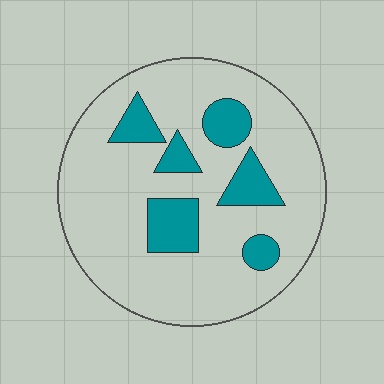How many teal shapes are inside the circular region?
6.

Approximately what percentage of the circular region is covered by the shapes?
Approximately 20%.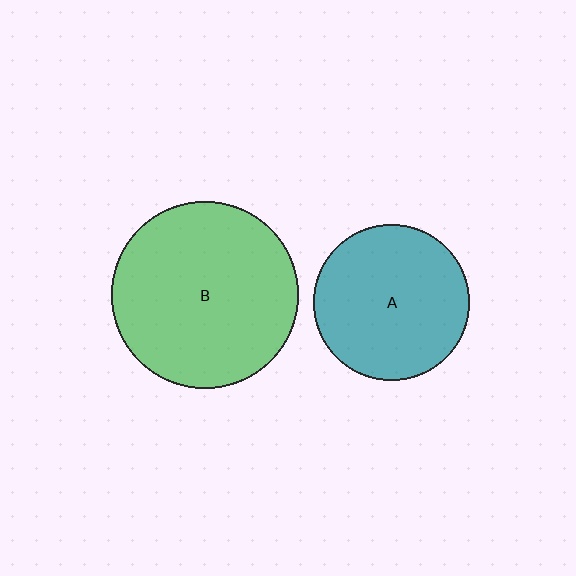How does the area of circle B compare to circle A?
Approximately 1.4 times.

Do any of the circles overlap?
No, none of the circles overlap.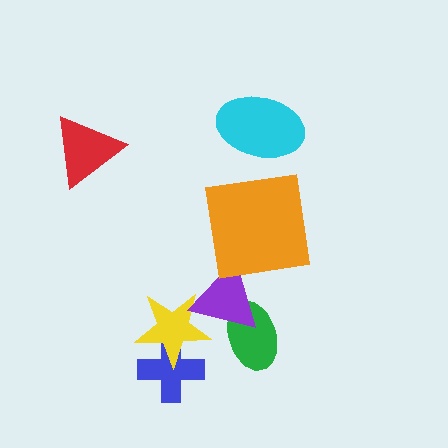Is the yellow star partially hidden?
Yes, it is partially covered by another shape.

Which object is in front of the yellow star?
The purple triangle is in front of the yellow star.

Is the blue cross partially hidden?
Yes, it is partially covered by another shape.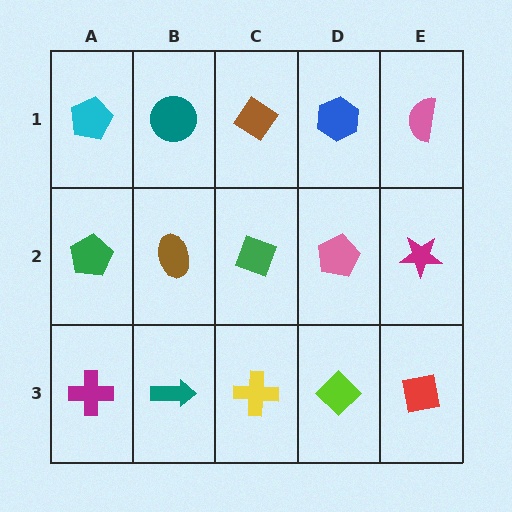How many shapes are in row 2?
5 shapes.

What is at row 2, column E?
A magenta star.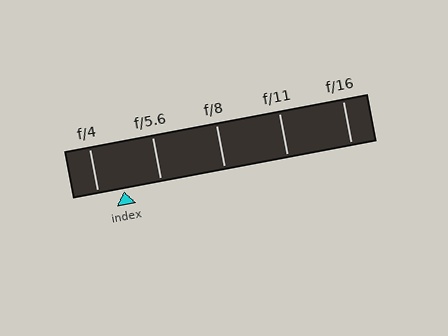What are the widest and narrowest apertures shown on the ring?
The widest aperture shown is f/4 and the narrowest is f/16.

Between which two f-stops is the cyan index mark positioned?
The index mark is between f/4 and f/5.6.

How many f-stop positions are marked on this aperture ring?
There are 5 f-stop positions marked.